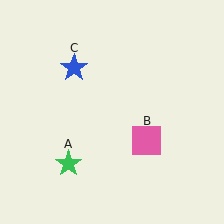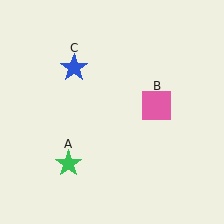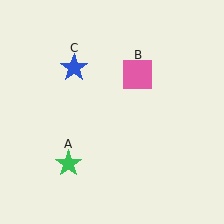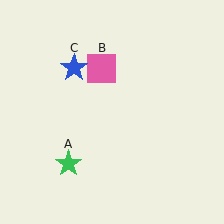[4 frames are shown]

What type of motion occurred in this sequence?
The pink square (object B) rotated counterclockwise around the center of the scene.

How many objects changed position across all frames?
1 object changed position: pink square (object B).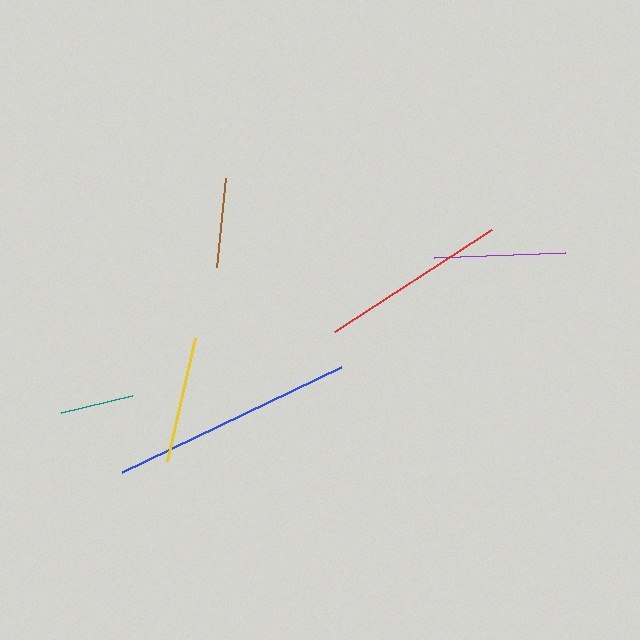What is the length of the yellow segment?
The yellow segment is approximately 126 pixels long.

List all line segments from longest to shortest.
From longest to shortest: blue, red, purple, yellow, brown, teal.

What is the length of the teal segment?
The teal segment is approximately 73 pixels long.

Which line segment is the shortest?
The teal line is the shortest at approximately 73 pixels.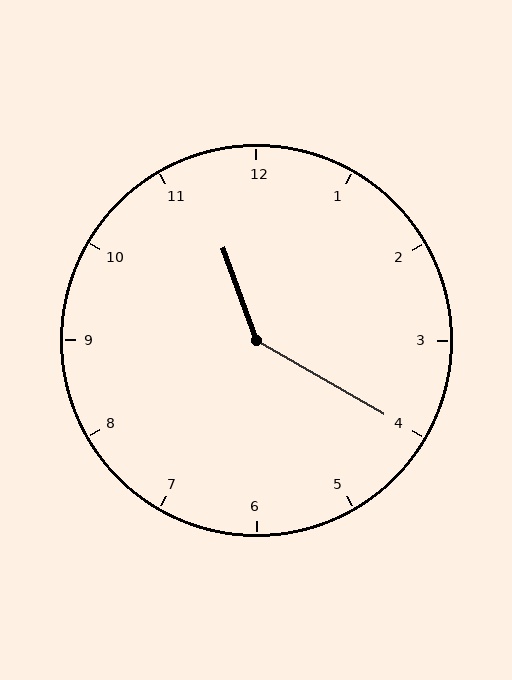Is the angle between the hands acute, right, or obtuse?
It is obtuse.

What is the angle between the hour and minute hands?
Approximately 140 degrees.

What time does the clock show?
11:20.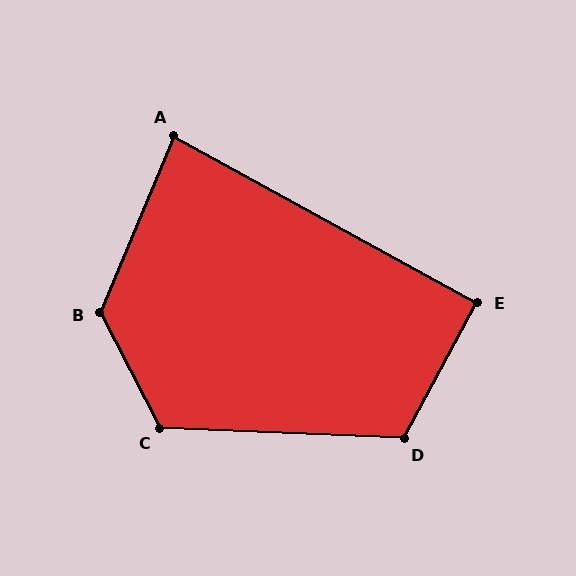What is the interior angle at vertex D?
Approximately 116 degrees (obtuse).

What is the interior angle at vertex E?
Approximately 90 degrees (approximately right).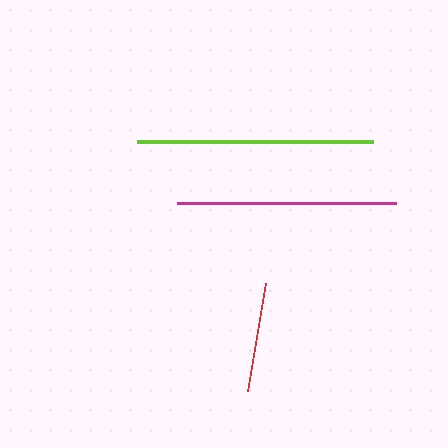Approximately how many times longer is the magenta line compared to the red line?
The magenta line is approximately 2.0 times the length of the red line.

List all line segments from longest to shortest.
From longest to shortest: lime, magenta, red.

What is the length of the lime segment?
The lime segment is approximately 236 pixels long.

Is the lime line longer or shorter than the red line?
The lime line is longer than the red line.